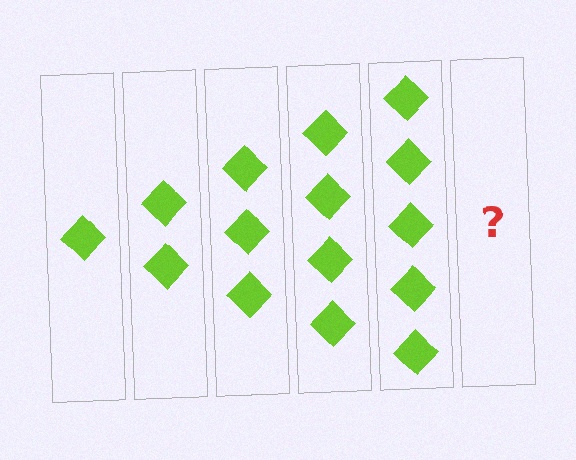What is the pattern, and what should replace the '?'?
The pattern is that each step adds one more diamond. The '?' should be 6 diamonds.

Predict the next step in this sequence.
The next step is 6 diamonds.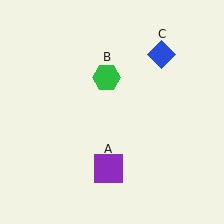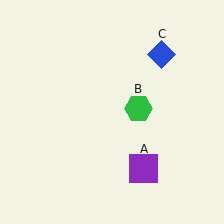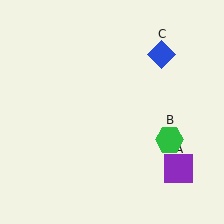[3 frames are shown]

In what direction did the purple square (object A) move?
The purple square (object A) moved right.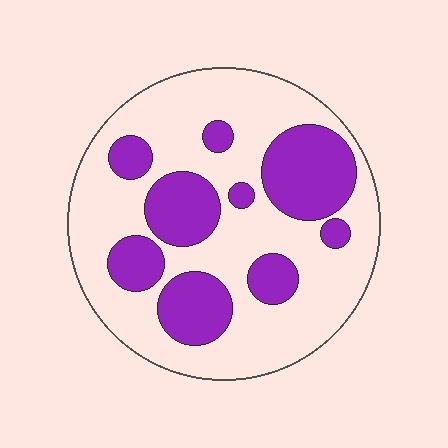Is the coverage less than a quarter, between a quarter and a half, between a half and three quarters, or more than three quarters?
Between a quarter and a half.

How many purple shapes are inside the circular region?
9.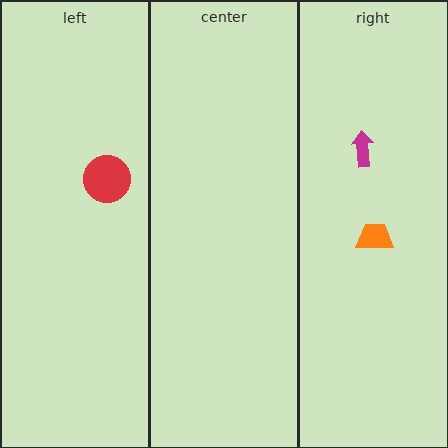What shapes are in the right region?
The orange trapezoid, the magenta arrow.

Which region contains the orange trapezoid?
The right region.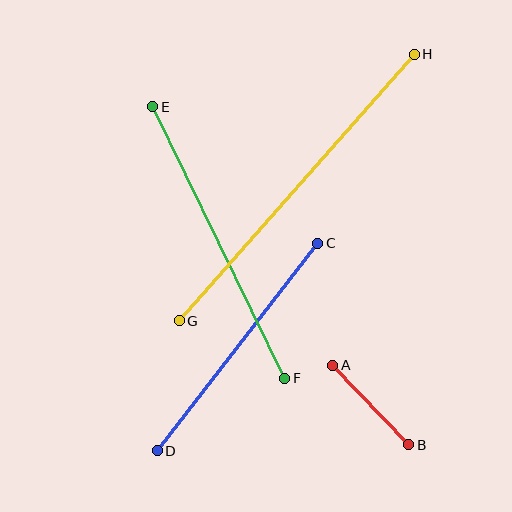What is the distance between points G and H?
The distance is approximately 356 pixels.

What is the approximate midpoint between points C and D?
The midpoint is at approximately (237, 347) pixels.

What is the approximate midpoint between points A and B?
The midpoint is at approximately (371, 405) pixels.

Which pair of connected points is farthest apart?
Points G and H are farthest apart.